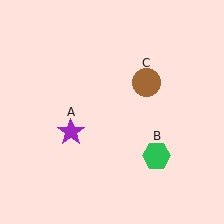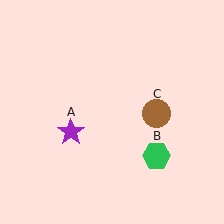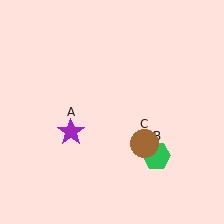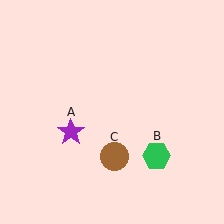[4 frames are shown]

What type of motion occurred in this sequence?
The brown circle (object C) rotated clockwise around the center of the scene.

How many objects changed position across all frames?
1 object changed position: brown circle (object C).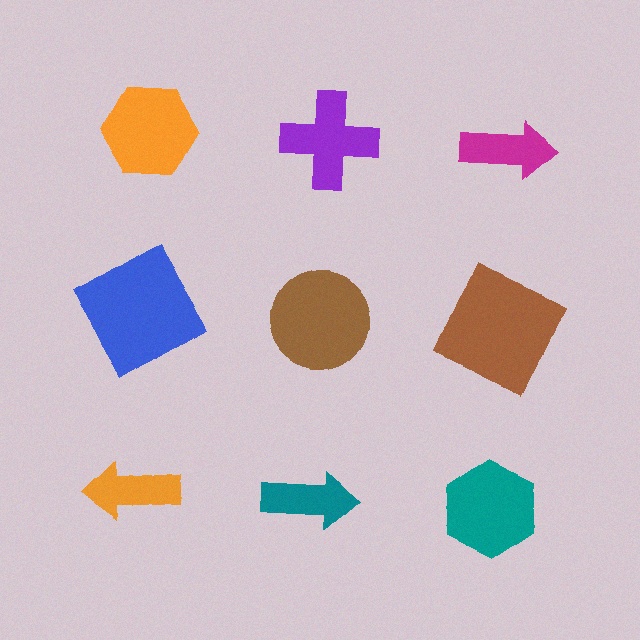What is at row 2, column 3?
A brown square.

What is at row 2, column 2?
A brown circle.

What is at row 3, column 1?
An orange arrow.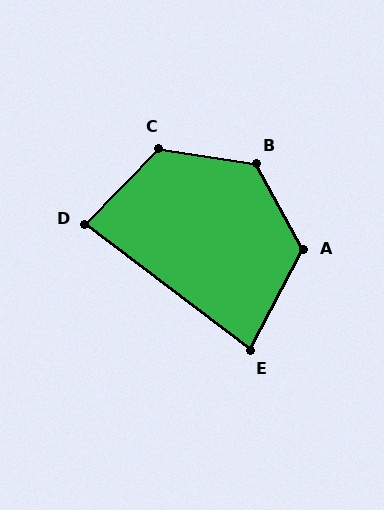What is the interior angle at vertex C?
Approximately 125 degrees (obtuse).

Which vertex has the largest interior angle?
B, at approximately 128 degrees.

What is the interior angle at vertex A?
Approximately 123 degrees (obtuse).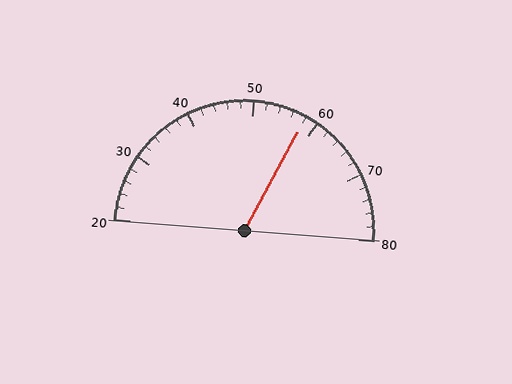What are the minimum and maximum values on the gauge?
The gauge ranges from 20 to 80.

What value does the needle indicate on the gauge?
The needle indicates approximately 58.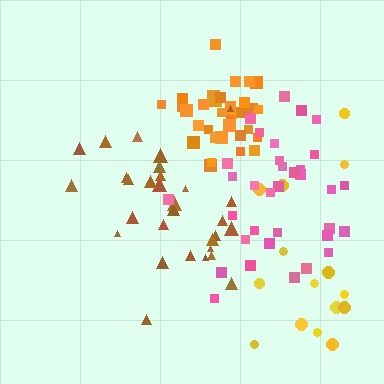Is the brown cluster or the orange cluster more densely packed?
Orange.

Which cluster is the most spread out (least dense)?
Yellow.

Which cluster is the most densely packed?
Orange.